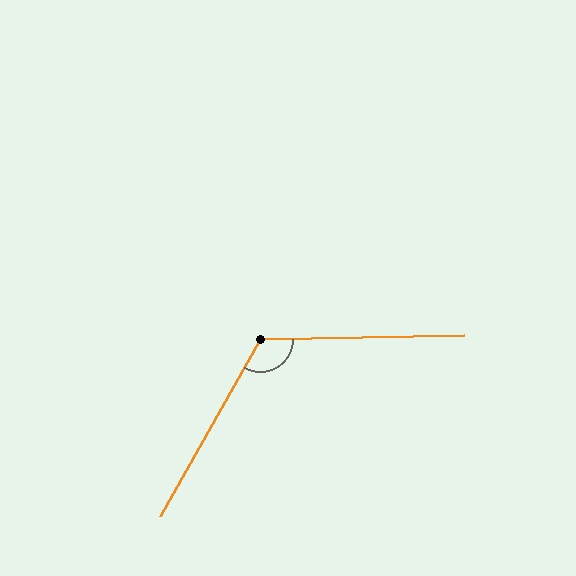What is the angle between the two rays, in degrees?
Approximately 121 degrees.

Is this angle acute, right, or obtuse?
It is obtuse.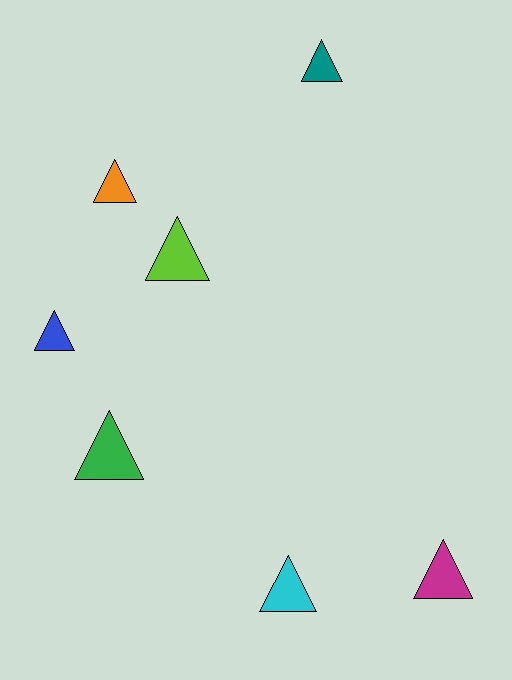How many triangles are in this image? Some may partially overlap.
There are 7 triangles.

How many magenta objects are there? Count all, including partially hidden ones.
There is 1 magenta object.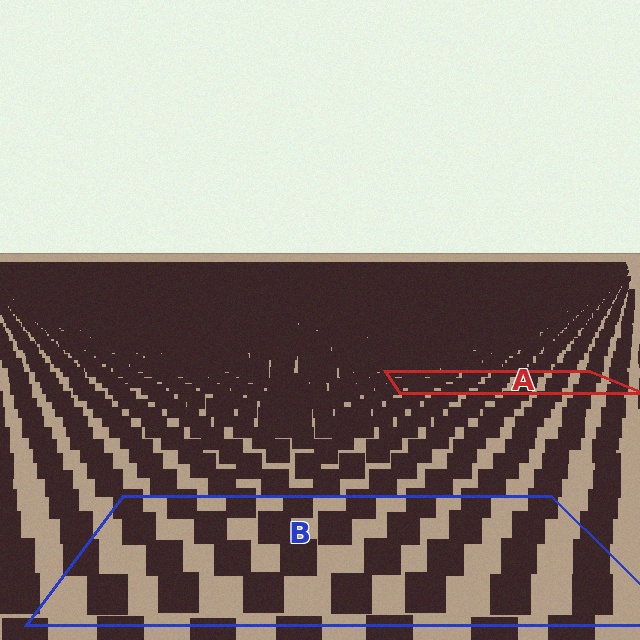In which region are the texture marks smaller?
The texture marks are smaller in region A, because it is farther away.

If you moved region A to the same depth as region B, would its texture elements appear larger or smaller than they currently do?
They would appear larger. At a closer depth, the same texture elements are projected at a bigger on-screen size.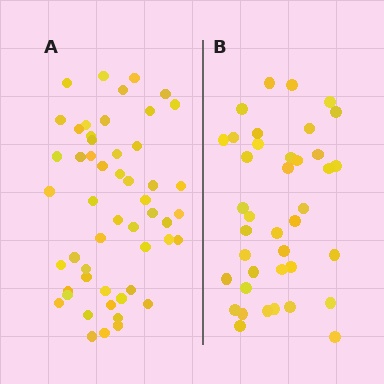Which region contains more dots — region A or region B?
Region A (the left region) has more dots.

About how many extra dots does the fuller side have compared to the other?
Region A has approximately 15 more dots than region B.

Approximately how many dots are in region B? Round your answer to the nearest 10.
About 40 dots. (The exact count is 39, which rounds to 40.)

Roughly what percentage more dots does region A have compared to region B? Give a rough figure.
About 35% more.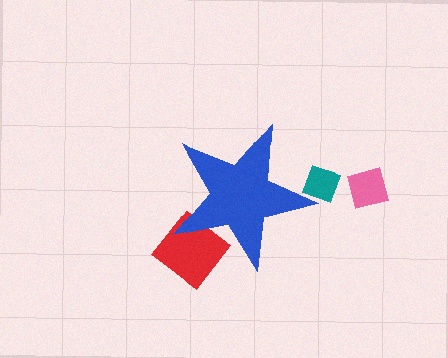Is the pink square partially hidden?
No, the pink square is fully visible.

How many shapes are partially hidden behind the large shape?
2 shapes are partially hidden.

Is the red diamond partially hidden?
Yes, the red diamond is partially hidden behind the blue star.